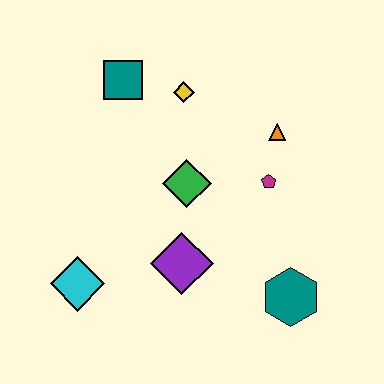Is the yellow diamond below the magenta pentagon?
No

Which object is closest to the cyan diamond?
The purple diamond is closest to the cyan diamond.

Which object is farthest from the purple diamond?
The teal square is farthest from the purple diamond.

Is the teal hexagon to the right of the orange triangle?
Yes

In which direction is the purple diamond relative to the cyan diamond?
The purple diamond is to the right of the cyan diamond.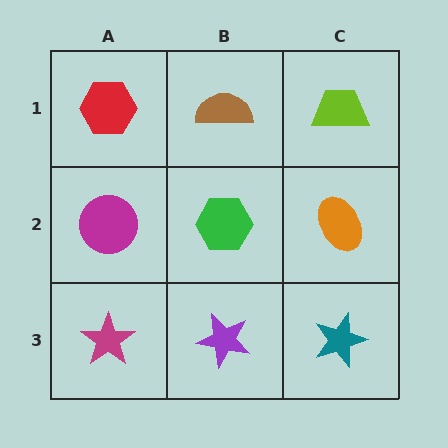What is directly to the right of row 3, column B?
A teal star.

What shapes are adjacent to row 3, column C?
An orange ellipse (row 2, column C), a purple star (row 3, column B).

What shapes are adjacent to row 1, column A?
A magenta circle (row 2, column A), a brown semicircle (row 1, column B).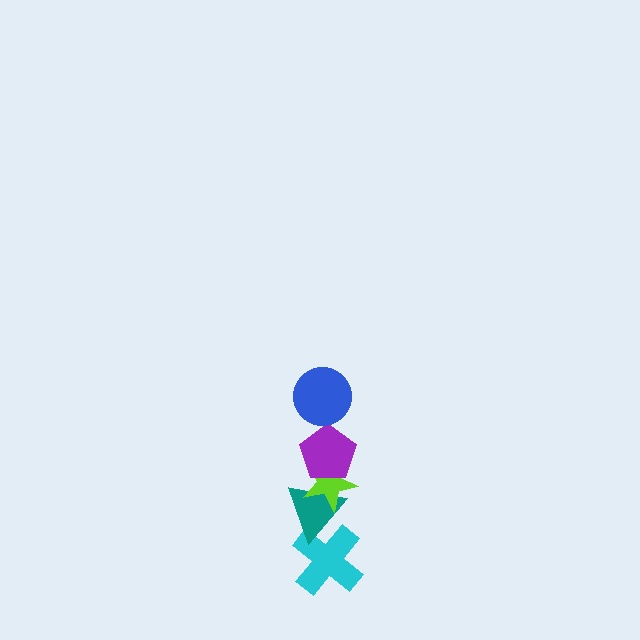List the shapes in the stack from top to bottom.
From top to bottom: the blue circle, the purple pentagon, the lime star, the teal triangle, the cyan cross.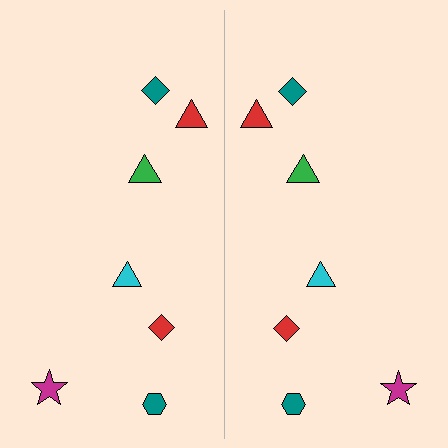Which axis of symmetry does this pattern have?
The pattern has a vertical axis of symmetry running through the center of the image.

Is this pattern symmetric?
Yes, this pattern has bilateral (reflection) symmetry.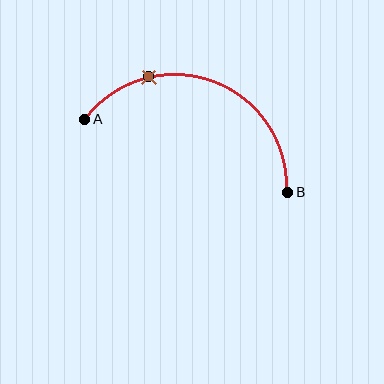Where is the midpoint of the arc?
The arc midpoint is the point on the curve farthest from the straight line joining A and B. It sits above that line.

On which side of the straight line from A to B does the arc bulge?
The arc bulges above the straight line connecting A and B.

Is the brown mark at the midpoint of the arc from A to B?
No. The brown mark lies on the arc but is closer to endpoint A. The arc midpoint would be at the point on the curve equidistant along the arc from both A and B.